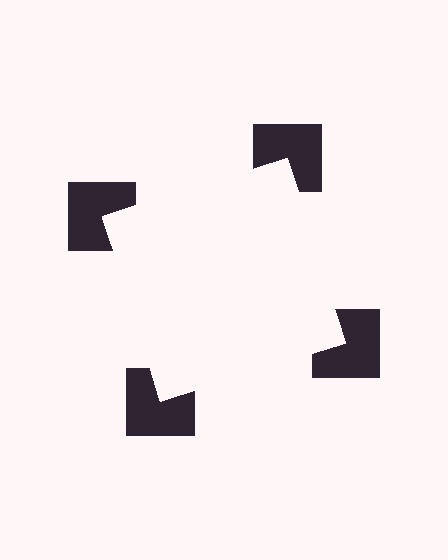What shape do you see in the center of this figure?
An illusory square — its edges are inferred from the aligned wedge cuts in the notched squares, not physically drawn.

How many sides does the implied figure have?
4 sides.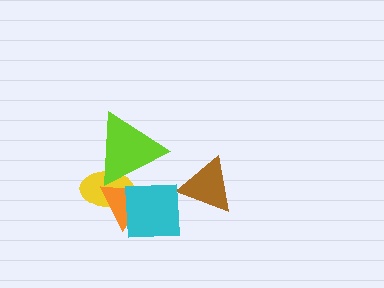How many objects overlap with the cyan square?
4 objects overlap with the cyan square.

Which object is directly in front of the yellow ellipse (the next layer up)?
The orange triangle is directly in front of the yellow ellipse.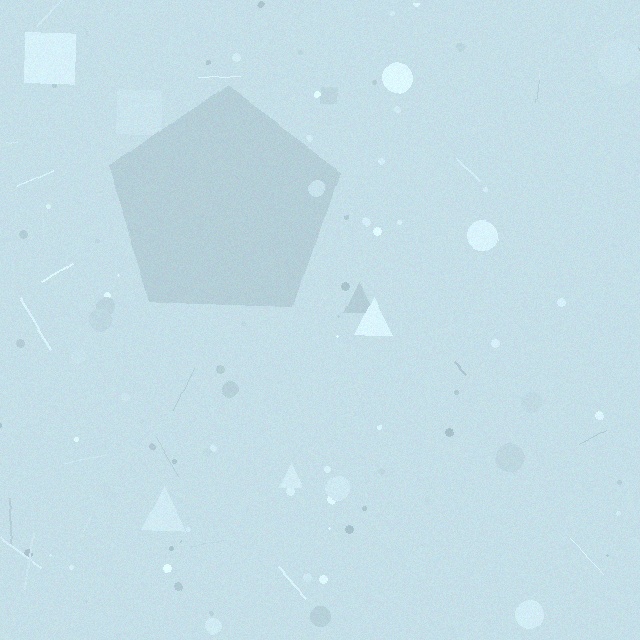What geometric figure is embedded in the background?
A pentagon is embedded in the background.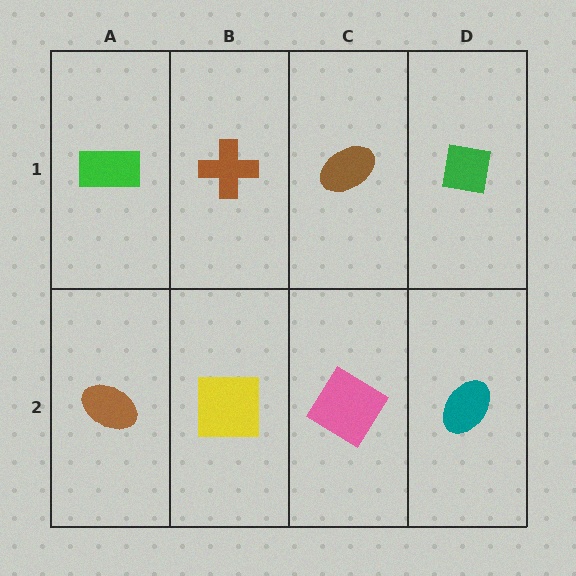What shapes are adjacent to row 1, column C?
A pink diamond (row 2, column C), a brown cross (row 1, column B), a green square (row 1, column D).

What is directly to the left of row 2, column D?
A pink diamond.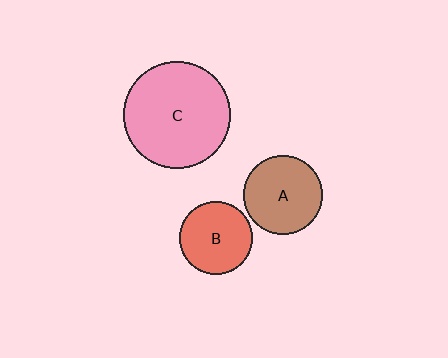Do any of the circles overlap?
No, none of the circles overlap.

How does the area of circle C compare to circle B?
Approximately 2.1 times.